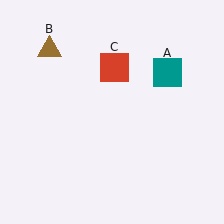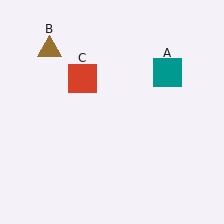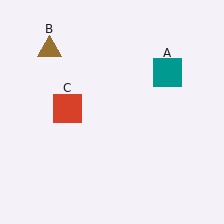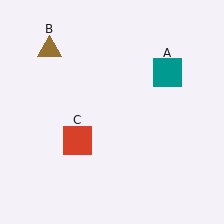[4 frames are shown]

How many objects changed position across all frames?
1 object changed position: red square (object C).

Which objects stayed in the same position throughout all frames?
Teal square (object A) and brown triangle (object B) remained stationary.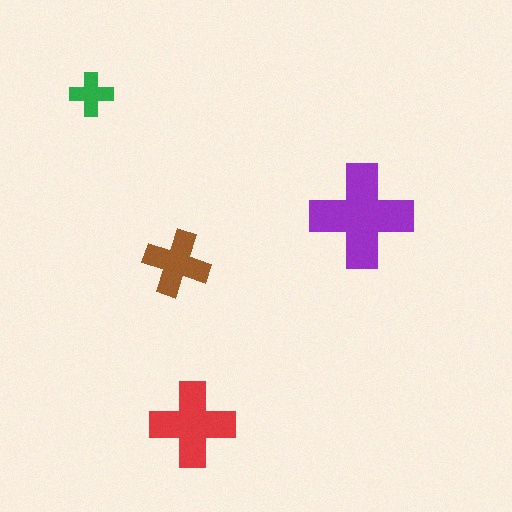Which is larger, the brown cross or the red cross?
The red one.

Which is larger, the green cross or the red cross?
The red one.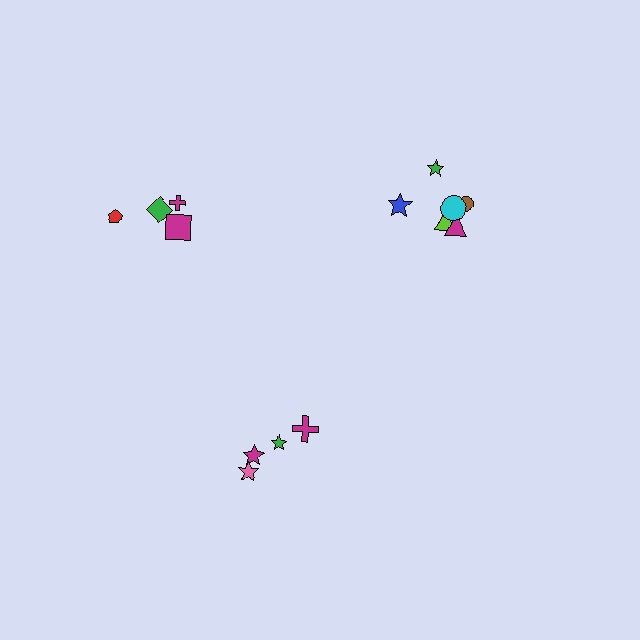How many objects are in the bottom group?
There are 4 objects.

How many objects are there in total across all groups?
There are 14 objects.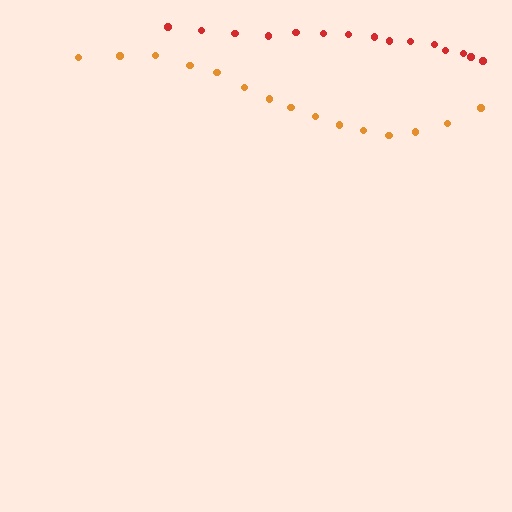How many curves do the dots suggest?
There are 2 distinct paths.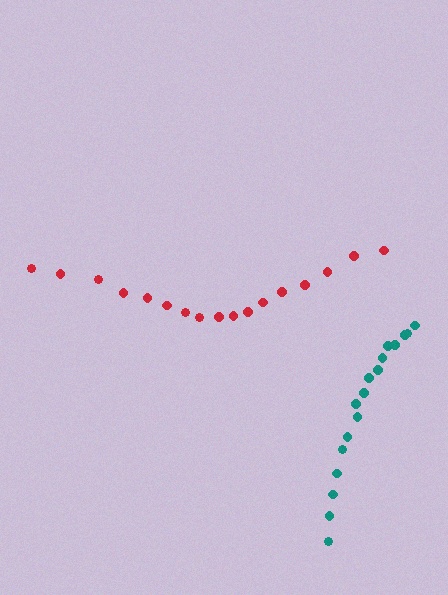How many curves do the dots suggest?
There are 2 distinct paths.